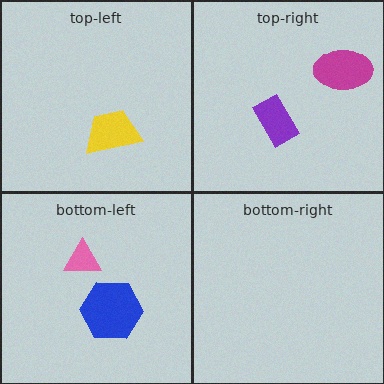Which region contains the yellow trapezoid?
The top-left region.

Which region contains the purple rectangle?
The top-right region.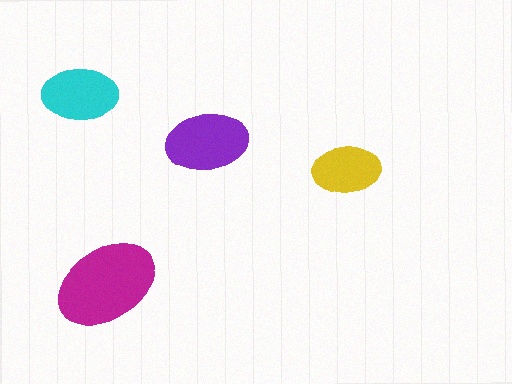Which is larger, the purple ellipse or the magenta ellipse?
The magenta one.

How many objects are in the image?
There are 4 objects in the image.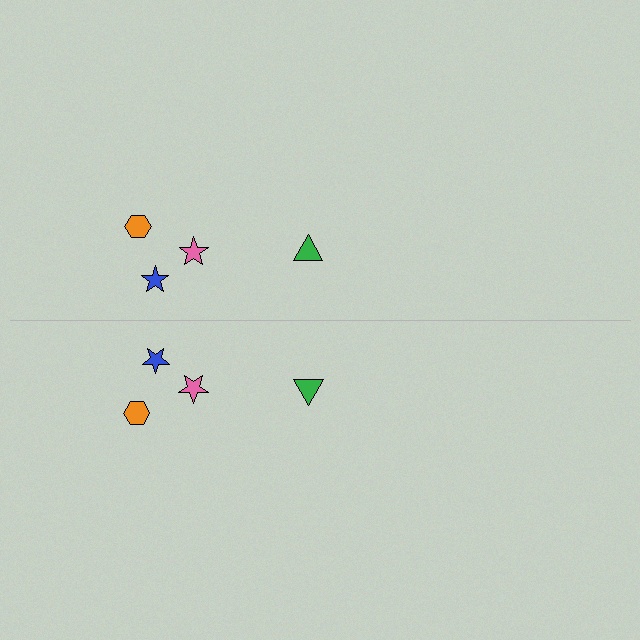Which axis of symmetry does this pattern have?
The pattern has a horizontal axis of symmetry running through the center of the image.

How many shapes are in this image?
There are 8 shapes in this image.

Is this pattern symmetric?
Yes, this pattern has bilateral (reflection) symmetry.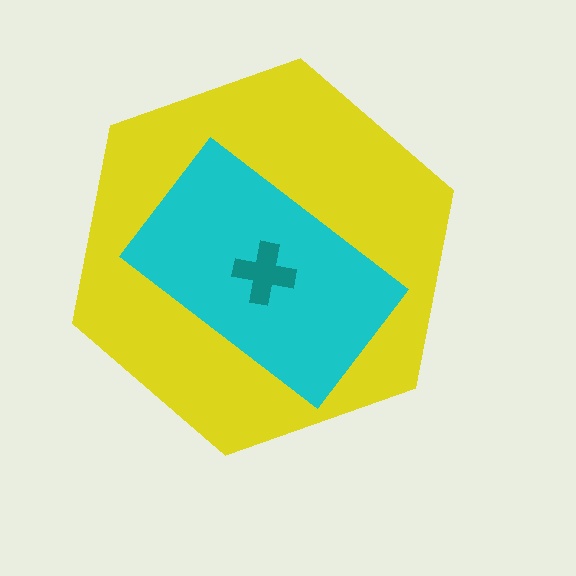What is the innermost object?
The teal cross.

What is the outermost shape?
The yellow hexagon.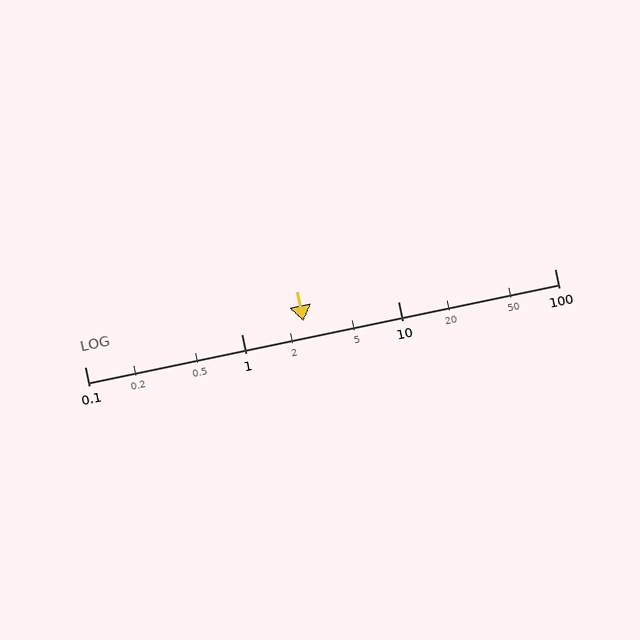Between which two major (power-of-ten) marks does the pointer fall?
The pointer is between 1 and 10.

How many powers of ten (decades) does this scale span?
The scale spans 3 decades, from 0.1 to 100.